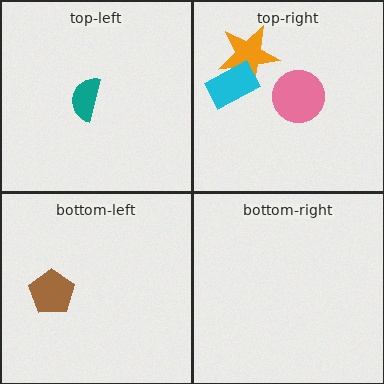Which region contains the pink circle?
The top-right region.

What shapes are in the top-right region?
The orange star, the cyan rectangle, the pink circle.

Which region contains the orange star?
The top-right region.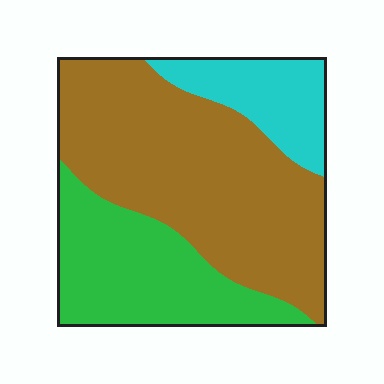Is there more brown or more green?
Brown.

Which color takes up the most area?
Brown, at roughly 55%.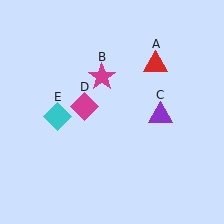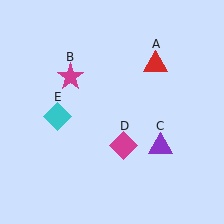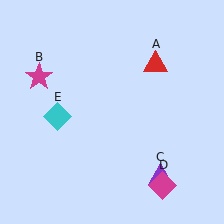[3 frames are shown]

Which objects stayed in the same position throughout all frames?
Red triangle (object A) and cyan diamond (object E) remained stationary.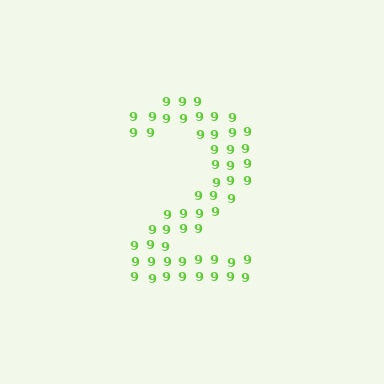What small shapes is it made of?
It is made of small digit 9's.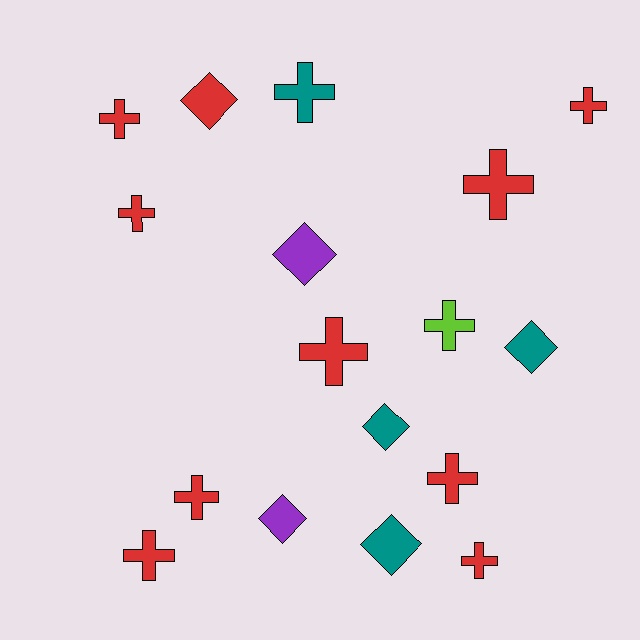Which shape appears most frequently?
Cross, with 11 objects.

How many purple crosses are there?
There are no purple crosses.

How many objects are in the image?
There are 17 objects.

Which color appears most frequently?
Red, with 10 objects.